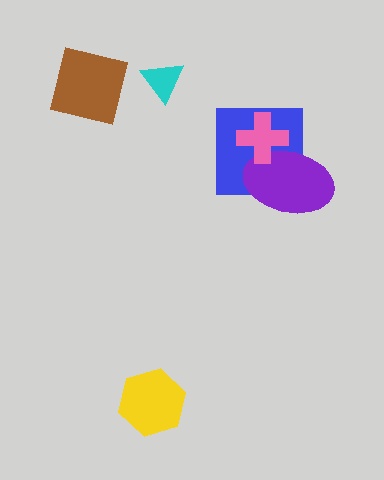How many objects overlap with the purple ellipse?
2 objects overlap with the purple ellipse.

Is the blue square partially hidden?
Yes, it is partially covered by another shape.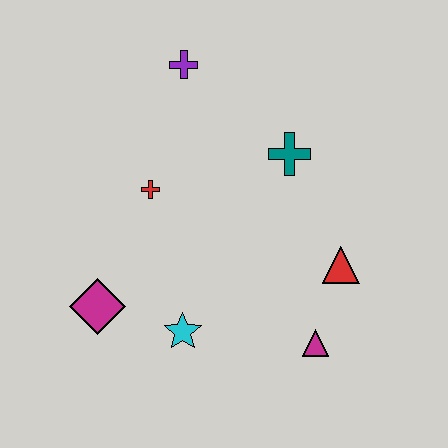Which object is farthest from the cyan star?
The purple cross is farthest from the cyan star.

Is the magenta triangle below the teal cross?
Yes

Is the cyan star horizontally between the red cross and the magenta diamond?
No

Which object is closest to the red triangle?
The magenta triangle is closest to the red triangle.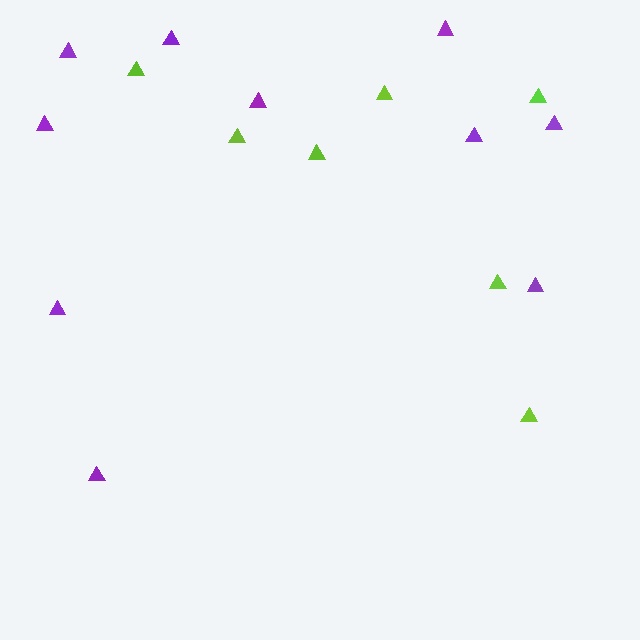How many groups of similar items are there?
There are 2 groups: one group of lime triangles (7) and one group of purple triangles (10).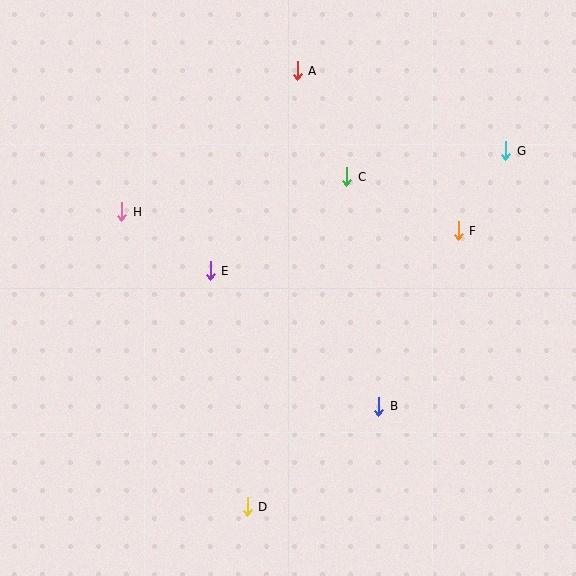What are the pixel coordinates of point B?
Point B is at (379, 406).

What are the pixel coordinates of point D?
Point D is at (247, 507).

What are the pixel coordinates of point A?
Point A is at (297, 71).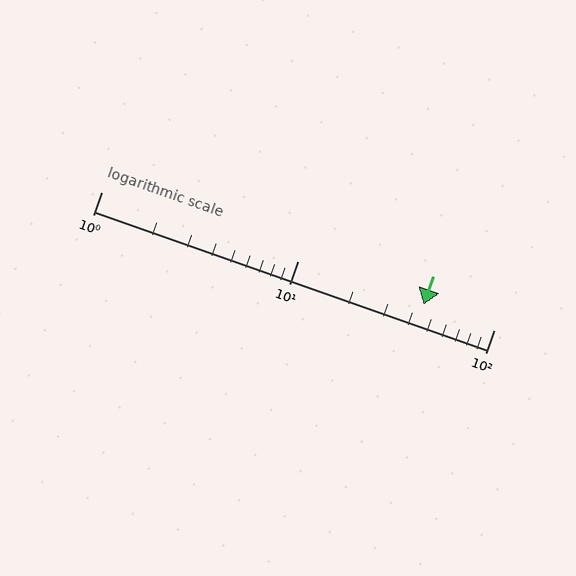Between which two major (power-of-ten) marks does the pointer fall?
The pointer is between 10 and 100.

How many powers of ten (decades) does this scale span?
The scale spans 2 decades, from 1 to 100.